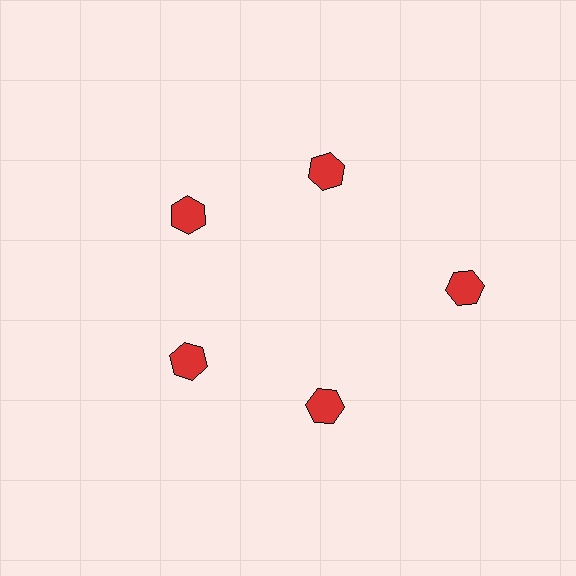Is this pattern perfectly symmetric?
No. The 5 red hexagons are arranged in a ring, but one element near the 3 o'clock position is pushed outward from the center, breaking the 5-fold rotational symmetry.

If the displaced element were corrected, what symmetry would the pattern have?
It would have 5-fold rotational symmetry — the pattern would map onto itself every 72 degrees.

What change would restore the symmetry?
The symmetry would be restored by moving it inward, back onto the ring so that all 5 hexagons sit at equal angles and equal distance from the center.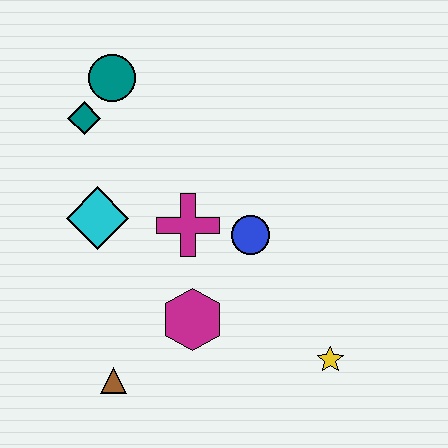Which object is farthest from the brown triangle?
The teal circle is farthest from the brown triangle.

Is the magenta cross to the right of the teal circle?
Yes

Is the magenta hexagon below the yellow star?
No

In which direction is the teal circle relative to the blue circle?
The teal circle is above the blue circle.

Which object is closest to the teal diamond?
The teal circle is closest to the teal diamond.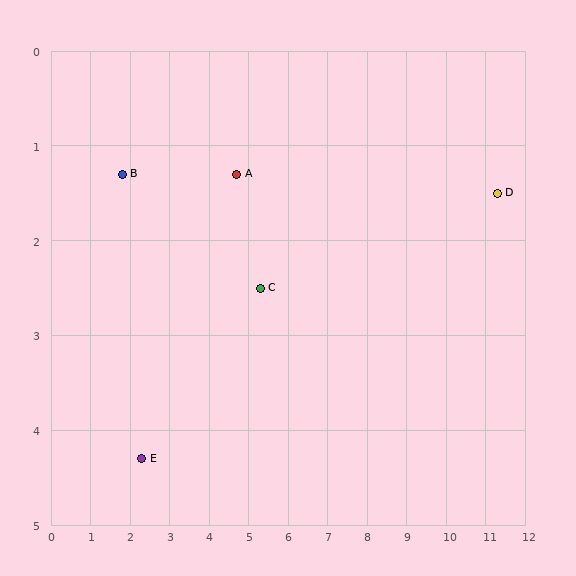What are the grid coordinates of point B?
Point B is at approximately (1.8, 1.3).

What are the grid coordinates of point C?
Point C is at approximately (5.3, 2.5).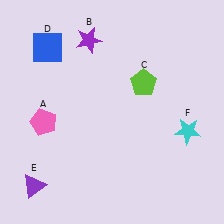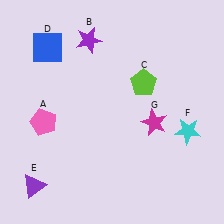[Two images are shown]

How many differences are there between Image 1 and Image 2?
There is 1 difference between the two images.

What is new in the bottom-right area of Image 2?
A magenta star (G) was added in the bottom-right area of Image 2.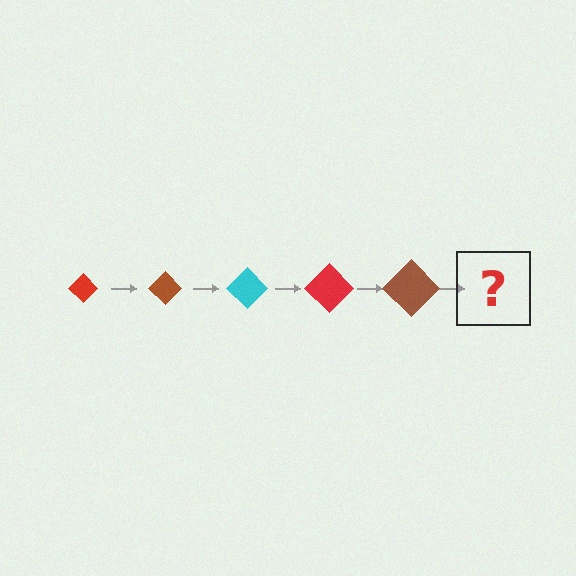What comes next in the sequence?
The next element should be a cyan diamond, larger than the previous one.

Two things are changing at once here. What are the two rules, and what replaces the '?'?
The two rules are that the diamond grows larger each step and the color cycles through red, brown, and cyan. The '?' should be a cyan diamond, larger than the previous one.